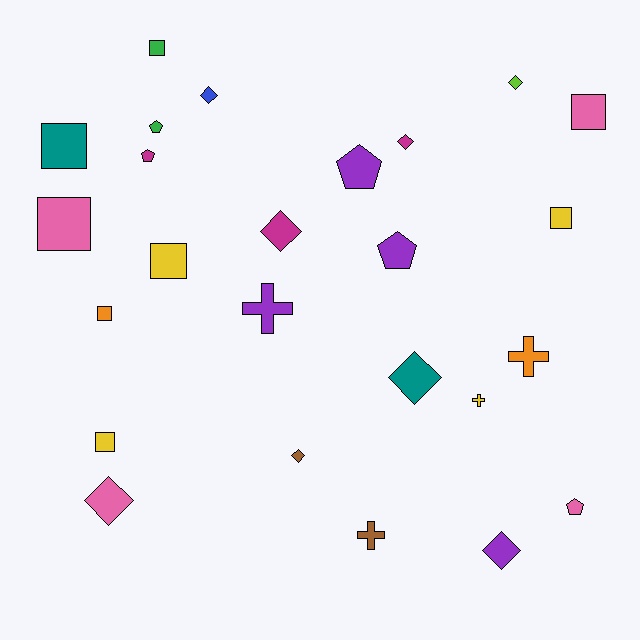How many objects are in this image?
There are 25 objects.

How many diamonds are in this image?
There are 8 diamonds.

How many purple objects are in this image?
There are 4 purple objects.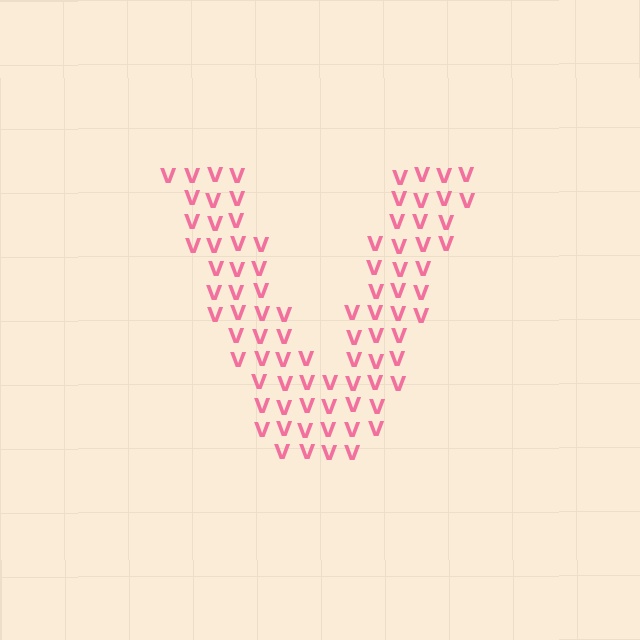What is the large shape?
The large shape is the letter V.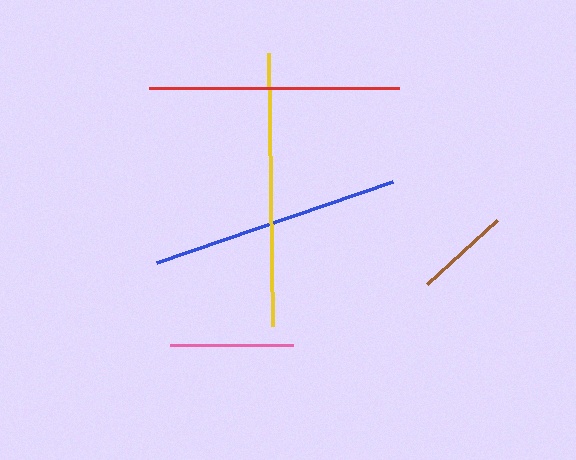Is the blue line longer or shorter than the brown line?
The blue line is longer than the brown line.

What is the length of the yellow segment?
The yellow segment is approximately 273 pixels long.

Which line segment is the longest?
The yellow line is the longest at approximately 273 pixels.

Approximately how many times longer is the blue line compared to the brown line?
The blue line is approximately 2.6 times the length of the brown line.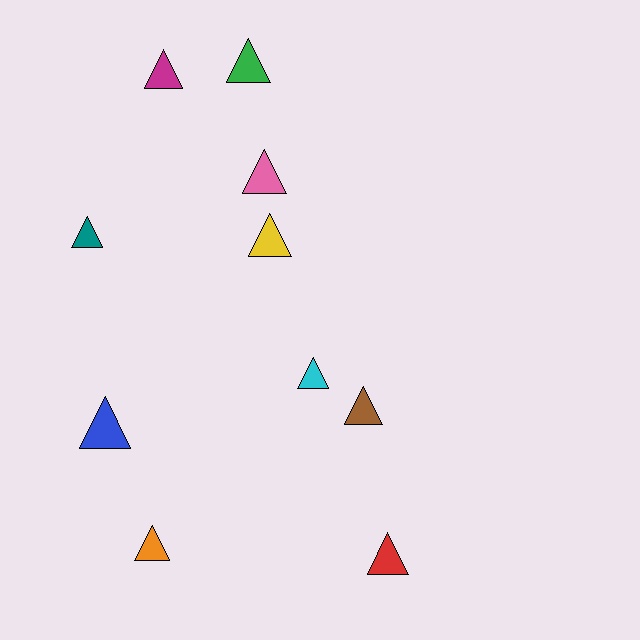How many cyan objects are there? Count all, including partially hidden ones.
There is 1 cyan object.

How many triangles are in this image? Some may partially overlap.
There are 10 triangles.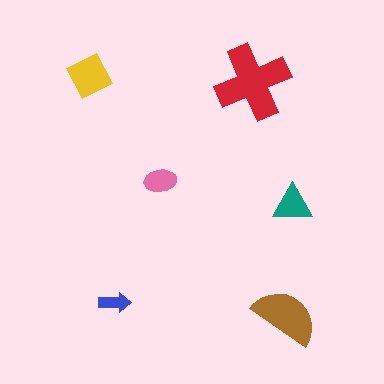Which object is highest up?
The yellow diamond is topmost.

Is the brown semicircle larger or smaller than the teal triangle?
Larger.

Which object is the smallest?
The blue arrow.